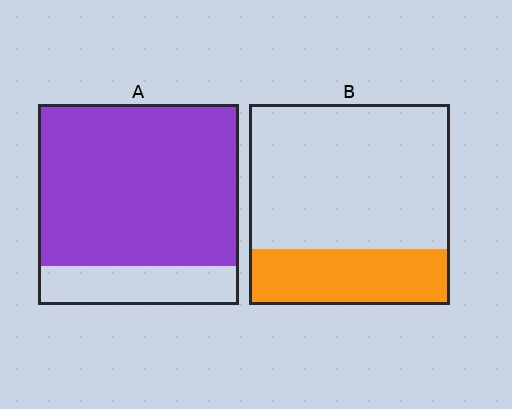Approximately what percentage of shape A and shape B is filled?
A is approximately 80% and B is approximately 30%.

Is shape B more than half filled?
No.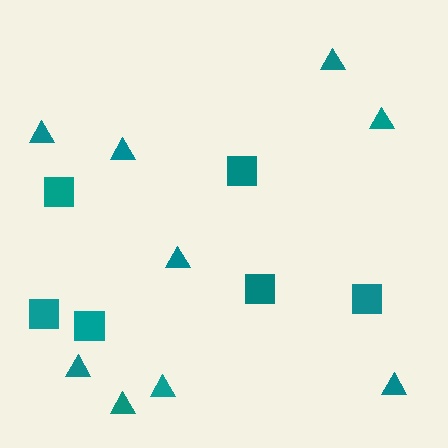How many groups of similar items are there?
There are 2 groups: one group of triangles (9) and one group of squares (6).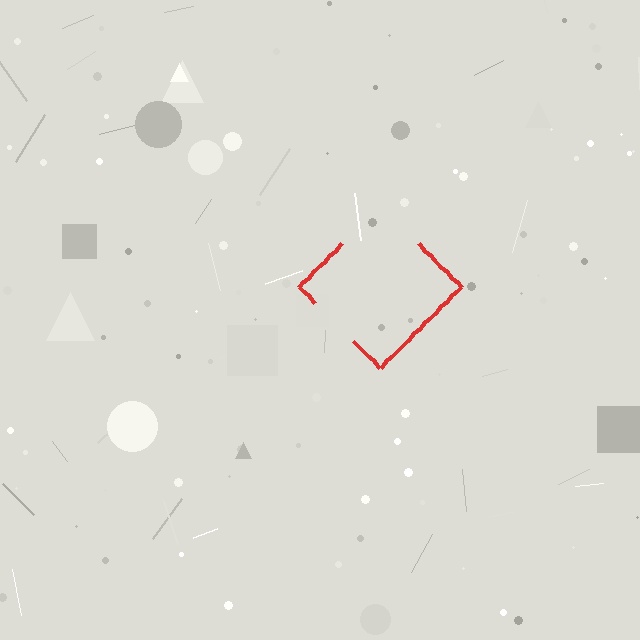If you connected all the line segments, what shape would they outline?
They would outline a diamond.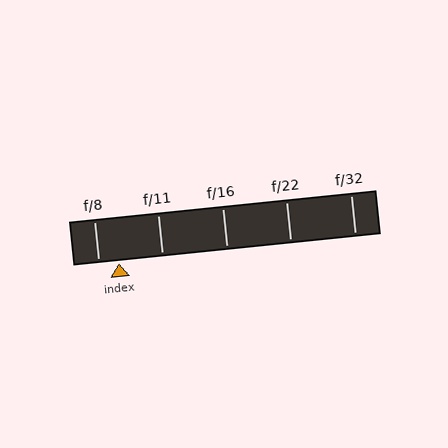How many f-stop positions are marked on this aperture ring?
There are 5 f-stop positions marked.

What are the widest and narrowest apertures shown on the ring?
The widest aperture shown is f/8 and the narrowest is f/32.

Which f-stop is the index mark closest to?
The index mark is closest to f/8.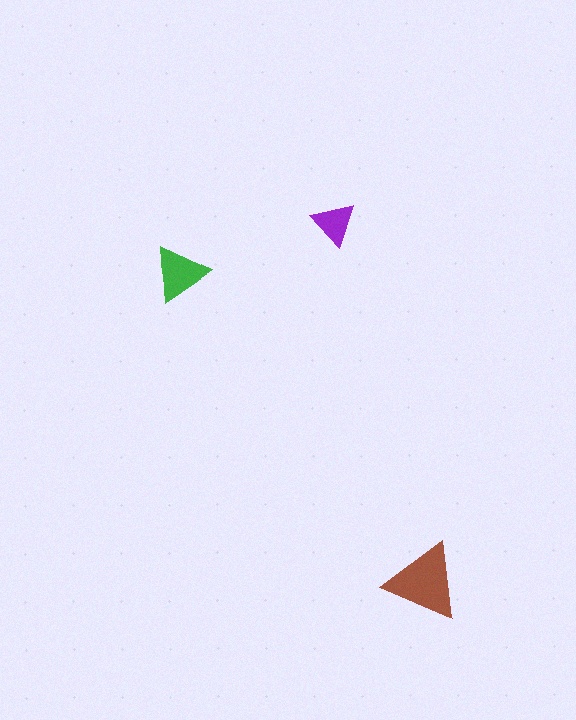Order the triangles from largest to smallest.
the brown one, the green one, the purple one.